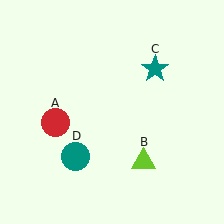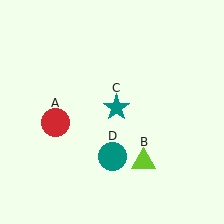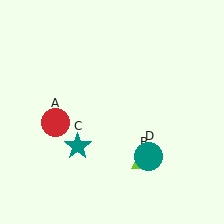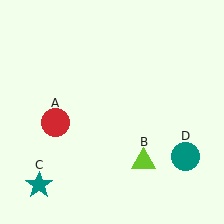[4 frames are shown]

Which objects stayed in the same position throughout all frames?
Red circle (object A) and lime triangle (object B) remained stationary.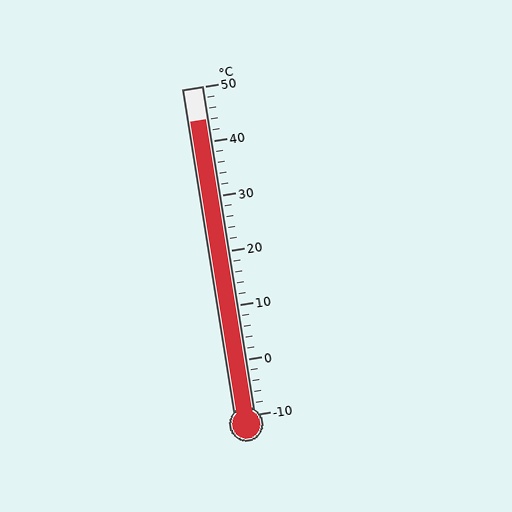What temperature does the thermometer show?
The thermometer shows approximately 44°C.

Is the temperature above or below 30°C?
The temperature is above 30°C.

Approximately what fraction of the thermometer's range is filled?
The thermometer is filled to approximately 90% of its range.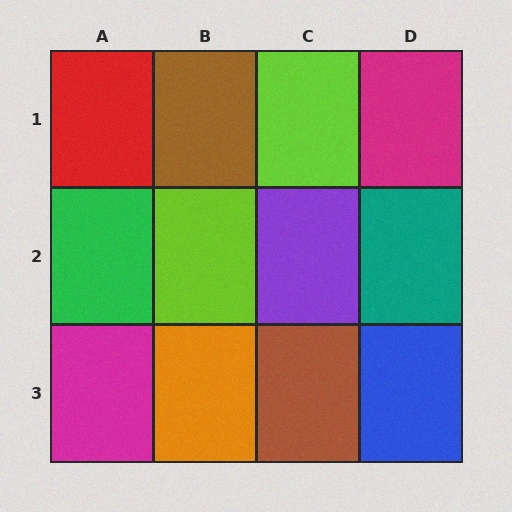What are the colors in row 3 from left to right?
Magenta, orange, brown, blue.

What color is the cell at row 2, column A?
Green.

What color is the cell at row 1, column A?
Red.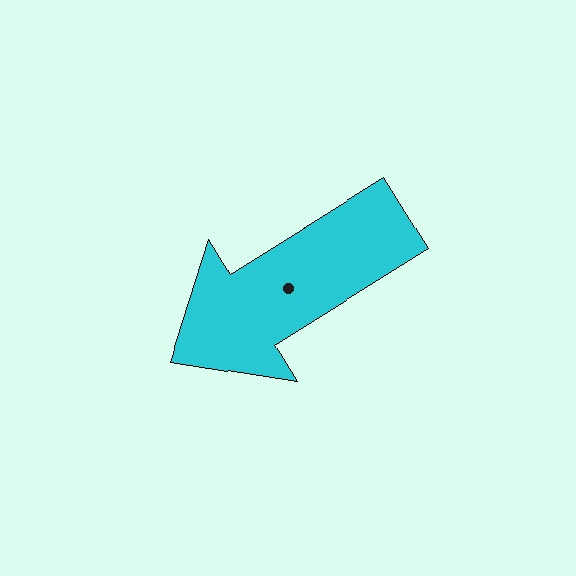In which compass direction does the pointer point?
Southwest.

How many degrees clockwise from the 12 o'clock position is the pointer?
Approximately 238 degrees.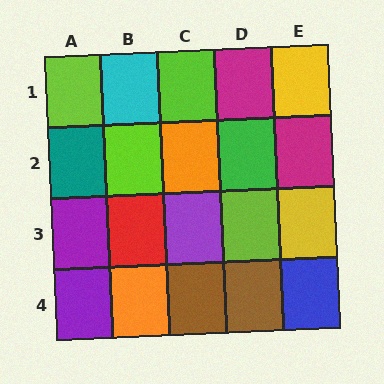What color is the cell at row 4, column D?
Brown.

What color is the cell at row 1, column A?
Lime.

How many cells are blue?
1 cell is blue.